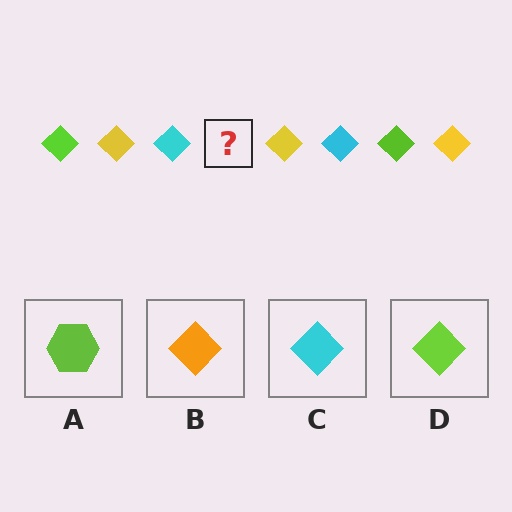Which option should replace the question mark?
Option D.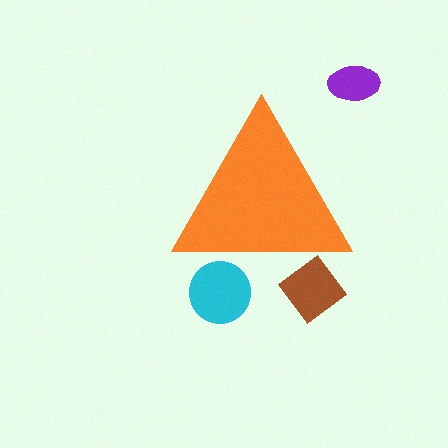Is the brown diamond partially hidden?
Yes, the brown diamond is partially hidden behind the orange triangle.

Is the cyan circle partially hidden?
Yes, the cyan circle is partially hidden behind the orange triangle.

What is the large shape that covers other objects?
An orange triangle.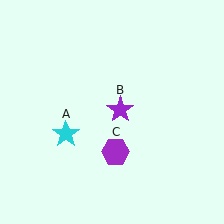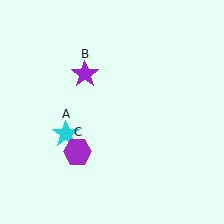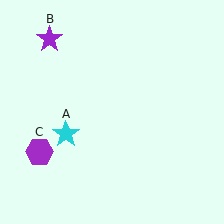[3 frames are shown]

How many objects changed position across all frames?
2 objects changed position: purple star (object B), purple hexagon (object C).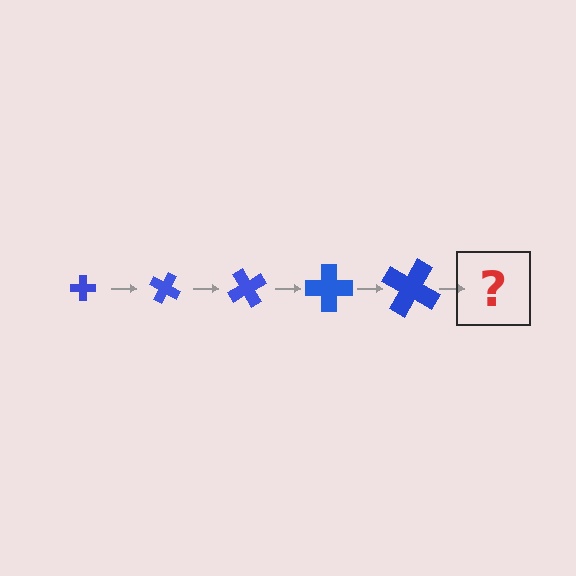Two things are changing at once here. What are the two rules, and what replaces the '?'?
The two rules are that the cross grows larger each step and it rotates 30 degrees each step. The '?' should be a cross, larger than the previous one and rotated 150 degrees from the start.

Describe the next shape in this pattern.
It should be a cross, larger than the previous one and rotated 150 degrees from the start.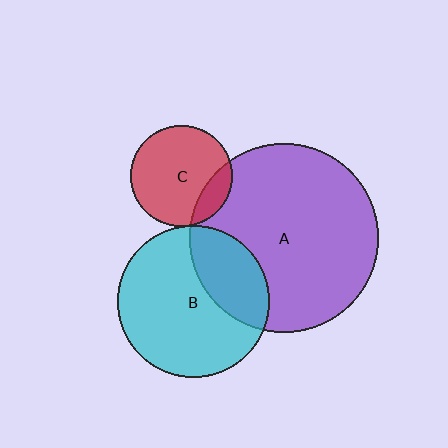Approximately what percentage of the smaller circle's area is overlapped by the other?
Approximately 15%.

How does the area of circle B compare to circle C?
Approximately 2.2 times.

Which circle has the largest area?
Circle A (purple).